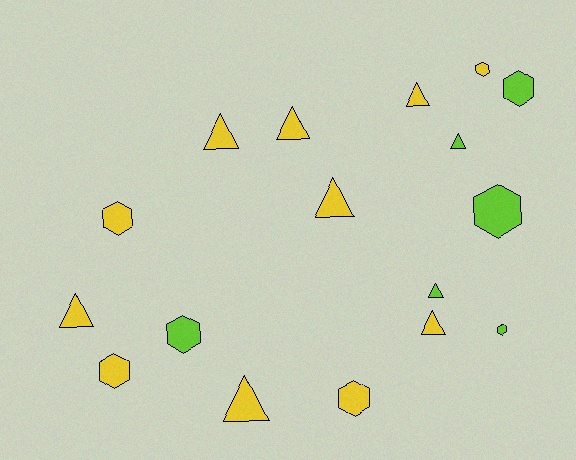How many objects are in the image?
There are 17 objects.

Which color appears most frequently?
Yellow, with 11 objects.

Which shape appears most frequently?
Triangle, with 9 objects.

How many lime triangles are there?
There are 2 lime triangles.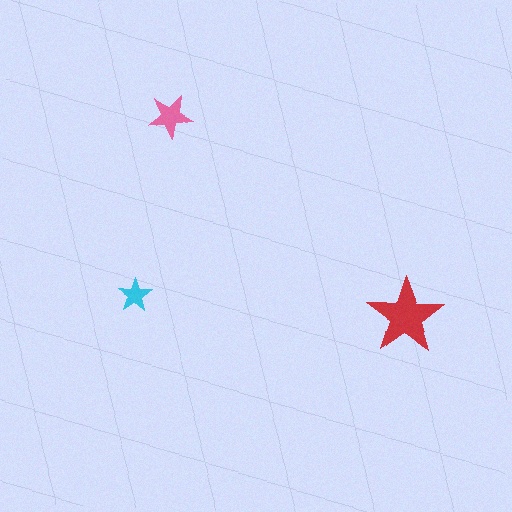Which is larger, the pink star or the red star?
The red one.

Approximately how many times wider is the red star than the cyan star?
About 2.5 times wider.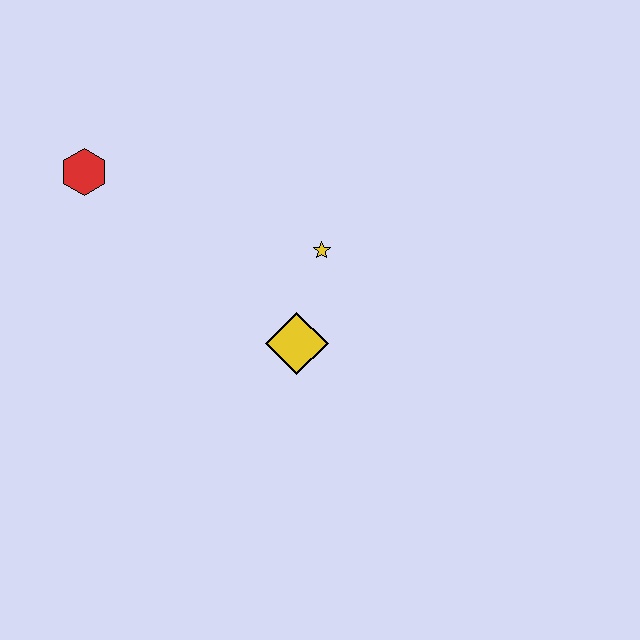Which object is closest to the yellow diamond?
The yellow star is closest to the yellow diamond.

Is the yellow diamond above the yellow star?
No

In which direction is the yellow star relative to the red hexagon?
The yellow star is to the right of the red hexagon.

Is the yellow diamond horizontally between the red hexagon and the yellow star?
Yes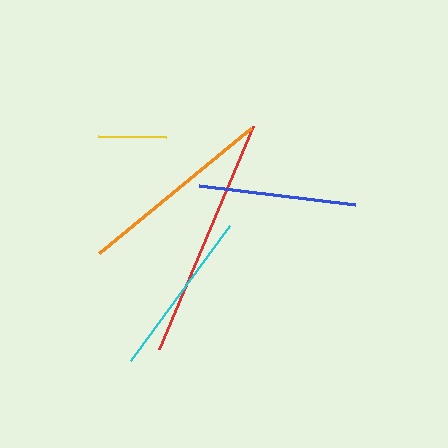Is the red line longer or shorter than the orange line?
The red line is longer than the orange line.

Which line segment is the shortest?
The yellow line is the shortest at approximately 68 pixels.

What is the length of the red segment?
The red segment is approximately 242 pixels long.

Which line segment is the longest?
The red line is the longest at approximately 242 pixels.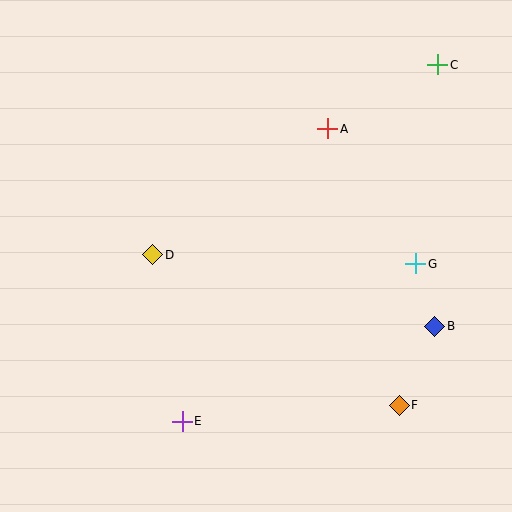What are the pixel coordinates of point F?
Point F is at (399, 405).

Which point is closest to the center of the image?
Point D at (153, 255) is closest to the center.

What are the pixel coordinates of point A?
Point A is at (328, 129).